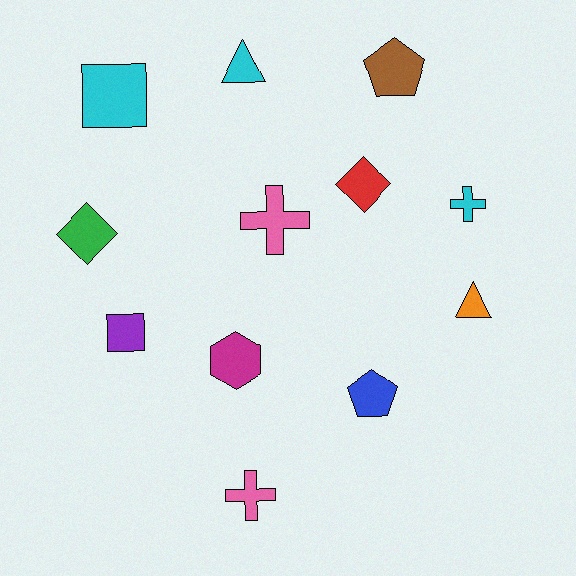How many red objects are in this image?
There is 1 red object.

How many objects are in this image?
There are 12 objects.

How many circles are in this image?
There are no circles.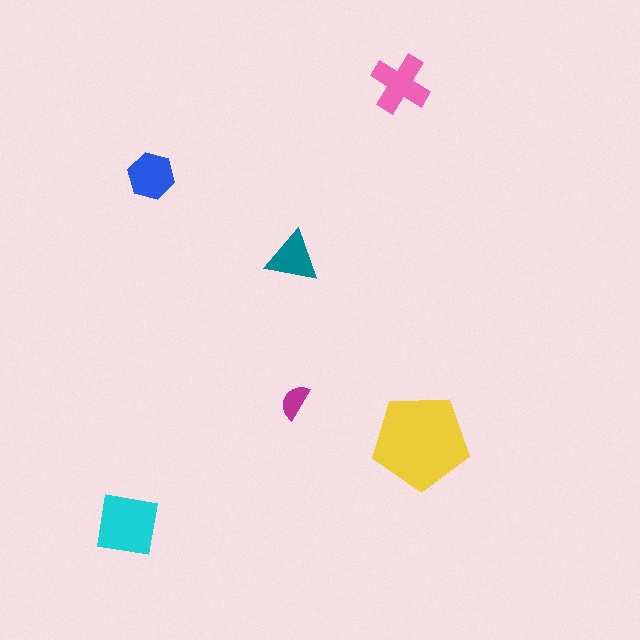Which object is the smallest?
The magenta semicircle.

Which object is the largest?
The yellow pentagon.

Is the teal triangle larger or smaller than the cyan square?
Smaller.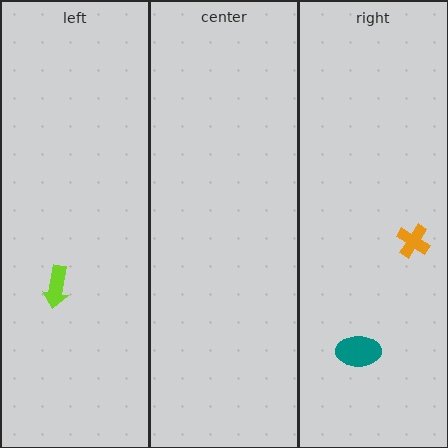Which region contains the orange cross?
The right region.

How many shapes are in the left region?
1.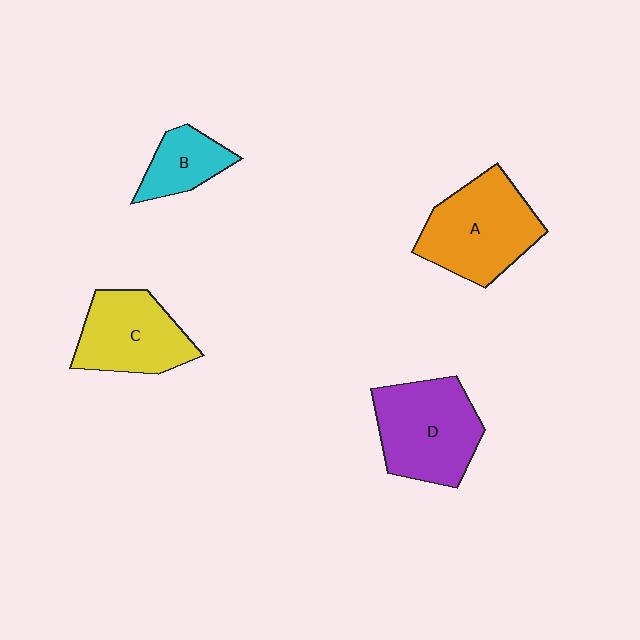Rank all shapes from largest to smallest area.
From largest to smallest: A (orange), D (purple), C (yellow), B (cyan).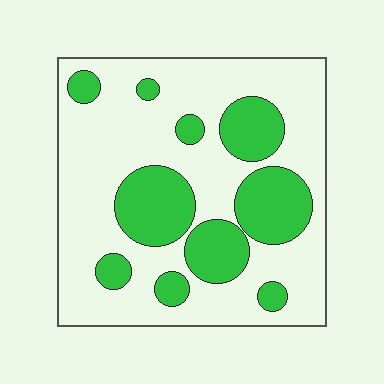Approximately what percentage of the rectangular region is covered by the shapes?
Approximately 30%.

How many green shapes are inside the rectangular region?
10.